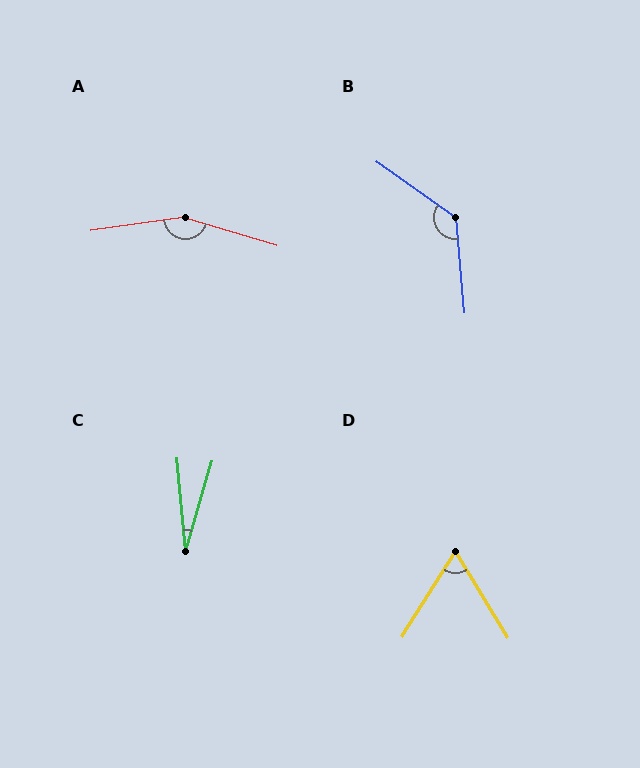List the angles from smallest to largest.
C (22°), D (63°), B (130°), A (155°).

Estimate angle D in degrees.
Approximately 63 degrees.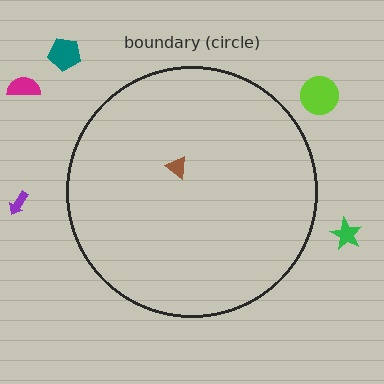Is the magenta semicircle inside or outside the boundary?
Outside.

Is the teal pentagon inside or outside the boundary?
Outside.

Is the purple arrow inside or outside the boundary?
Outside.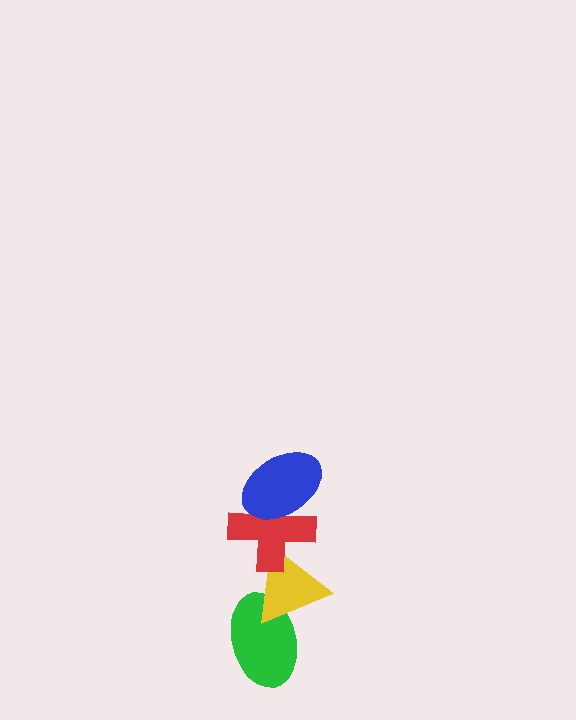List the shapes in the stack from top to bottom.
From top to bottom: the blue ellipse, the red cross, the yellow triangle, the green ellipse.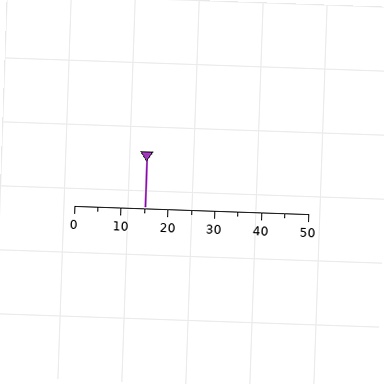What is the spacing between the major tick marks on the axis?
The major ticks are spaced 10 apart.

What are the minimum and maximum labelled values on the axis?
The axis runs from 0 to 50.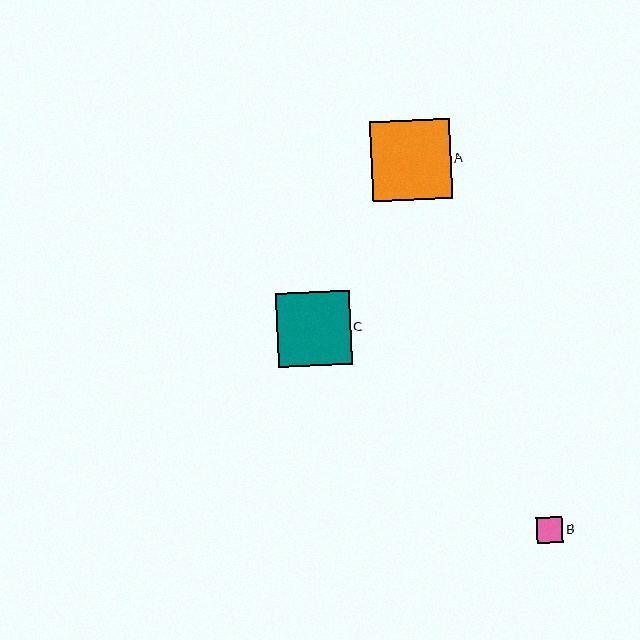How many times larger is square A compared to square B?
Square A is approximately 3.1 times the size of square B.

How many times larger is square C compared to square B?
Square C is approximately 2.9 times the size of square B.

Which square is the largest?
Square A is the largest with a size of approximately 80 pixels.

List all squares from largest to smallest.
From largest to smallest: A, C, B.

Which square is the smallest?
Square B is the smallest with a size of approximately 26 pixels.